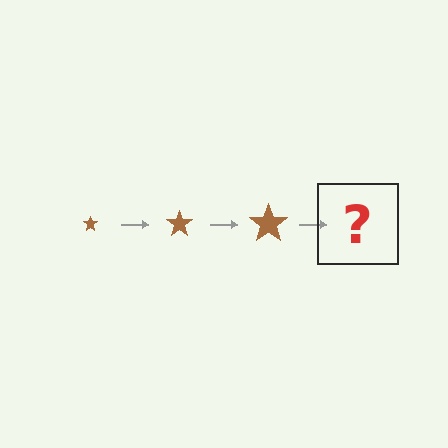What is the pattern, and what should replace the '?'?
The pattern is that the star gets progressively larger each step. The '?' should be a brown star, larger than the previous one.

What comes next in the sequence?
The next element should be a brown star, larger than the previous one.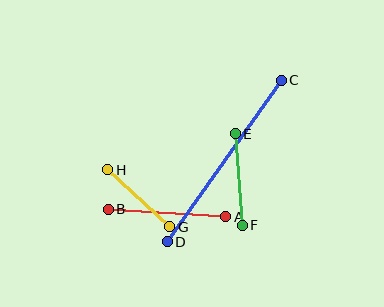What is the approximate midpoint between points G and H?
The midpoint is at approximately (139, 198) pixels.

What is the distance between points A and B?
The distance is approximately 117 pixels.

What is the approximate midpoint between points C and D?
The midpoint is at approximately (224, 161) pixels.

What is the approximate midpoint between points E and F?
The midpoint is at approximately (239, 180) pixels.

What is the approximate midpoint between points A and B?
The midpoint is at approximately (167, 213) pixels.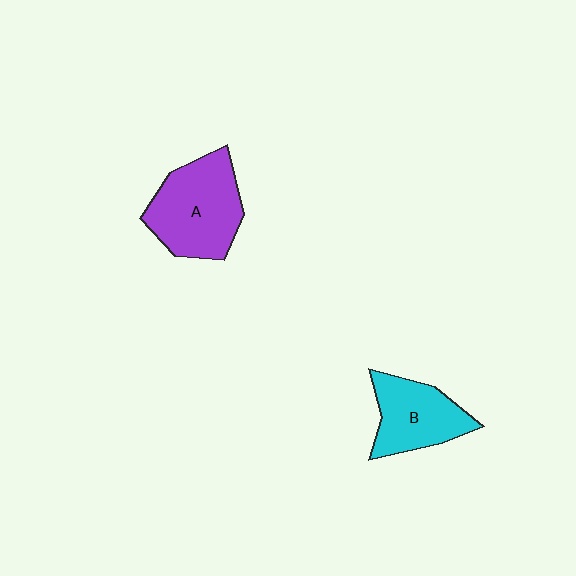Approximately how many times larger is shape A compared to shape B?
Approximately 1.3 times.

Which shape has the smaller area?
Shape B (cyan).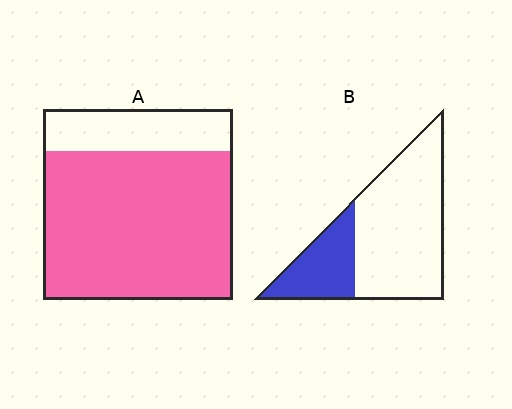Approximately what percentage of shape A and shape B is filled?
A is approximately 80% and B is approximately 30%.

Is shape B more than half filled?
No.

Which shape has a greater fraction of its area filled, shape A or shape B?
Shape A.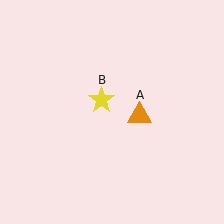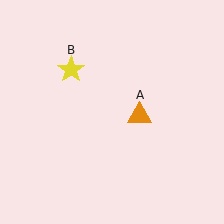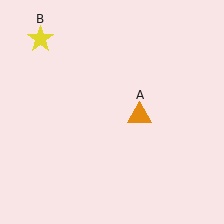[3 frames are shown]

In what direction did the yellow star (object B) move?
The yellow star (object B) moved up and to the left.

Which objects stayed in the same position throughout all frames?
Orange triangle (object A) remained stationary.